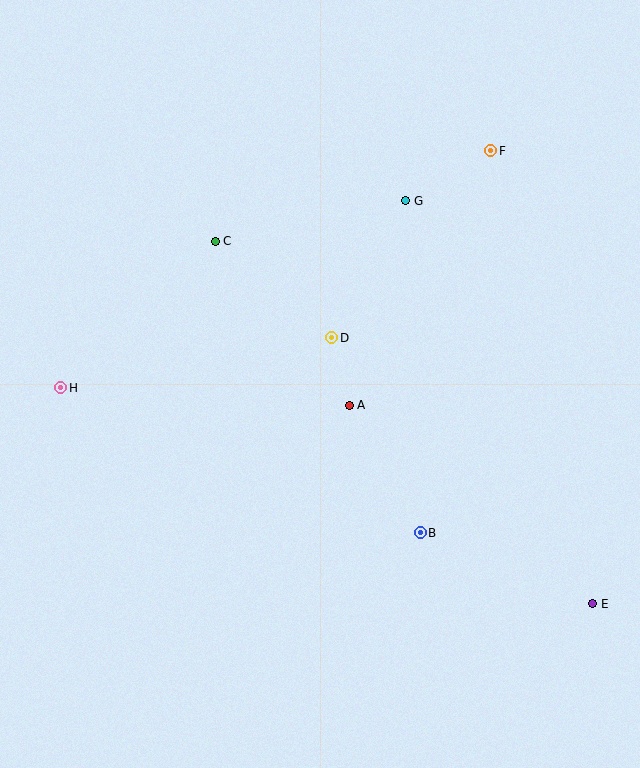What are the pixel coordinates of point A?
Point A is at (349, 405).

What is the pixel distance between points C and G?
The distance between C and G is 195 pixels.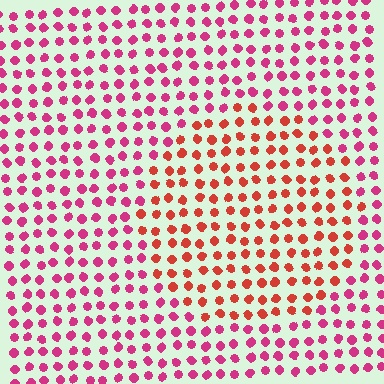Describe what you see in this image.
The image is filled with small magenta elements in a uniform arrangement. A circle-shaped region is visible where the elements are tinted to a slightly different hue, forming a subtle color boundary.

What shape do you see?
I see a circle.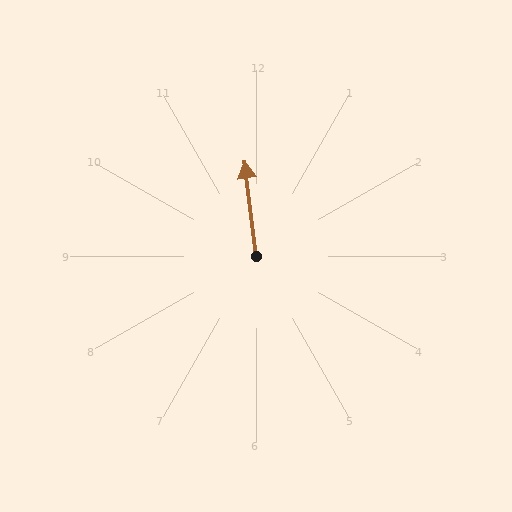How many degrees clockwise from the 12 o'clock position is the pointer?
Approximately 353 degrees.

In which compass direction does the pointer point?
North.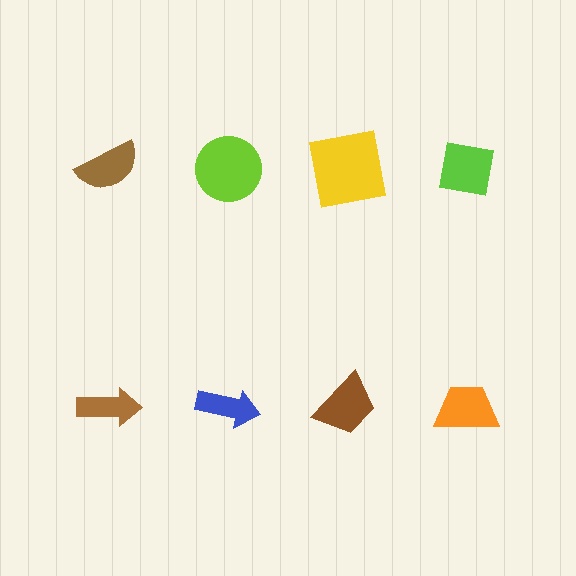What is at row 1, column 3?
A yellow square.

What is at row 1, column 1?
A brown semicircle.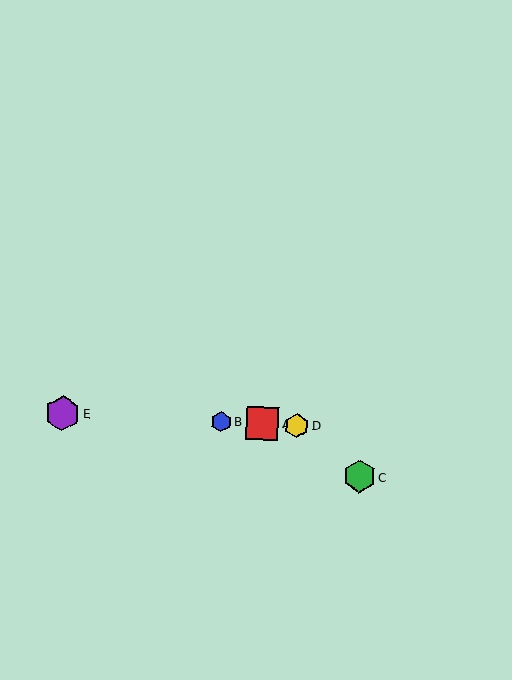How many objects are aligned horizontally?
4 objects (A, B, D, E) are aligned horizontally.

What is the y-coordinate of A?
Object A is at y≈424.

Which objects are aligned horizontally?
Objects A, B, D, E are aligned horizontally.